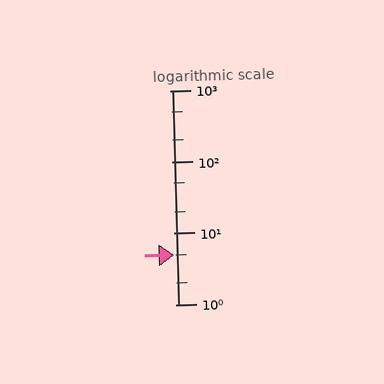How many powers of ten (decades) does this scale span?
The scale spans 3 decades, from 1 to 1000.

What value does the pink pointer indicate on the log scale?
The pointer indicates approximately 4.9.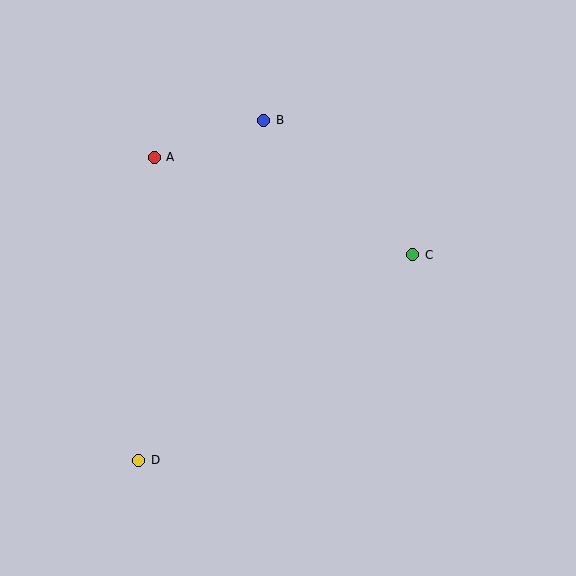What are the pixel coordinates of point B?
Point B is at (264, 120).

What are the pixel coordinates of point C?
Point C is at (413, 255).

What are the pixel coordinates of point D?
Point D is at (139, 460).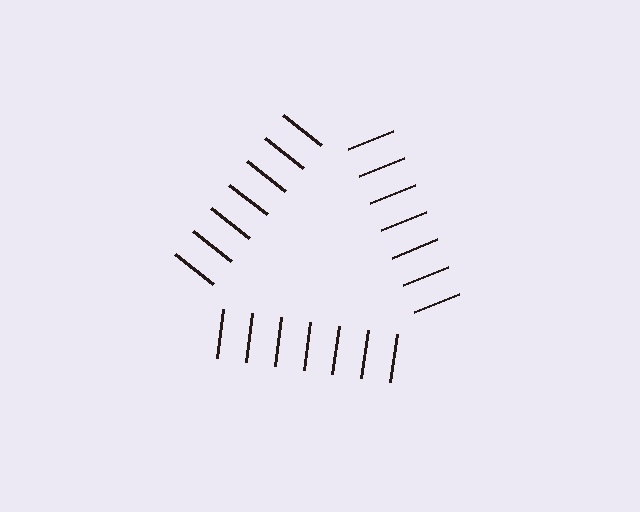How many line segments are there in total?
21 — 7 along each of the 3 edges.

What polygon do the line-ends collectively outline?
An illusory triangle — the line segments terminate on its edges but no continuous stroke is drawn.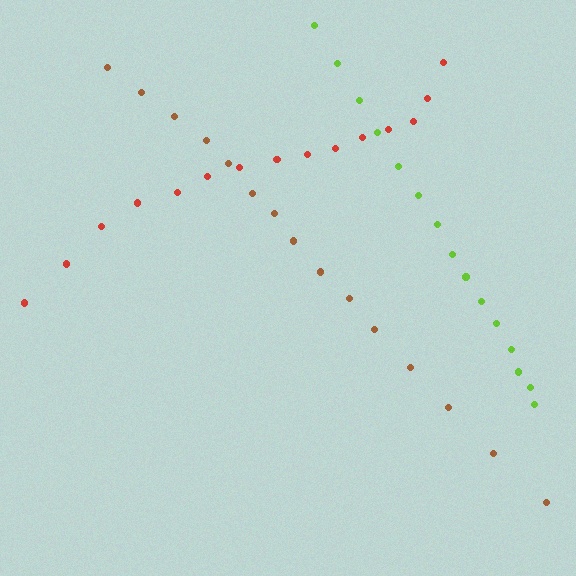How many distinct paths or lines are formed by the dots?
There are 3 distinct paths.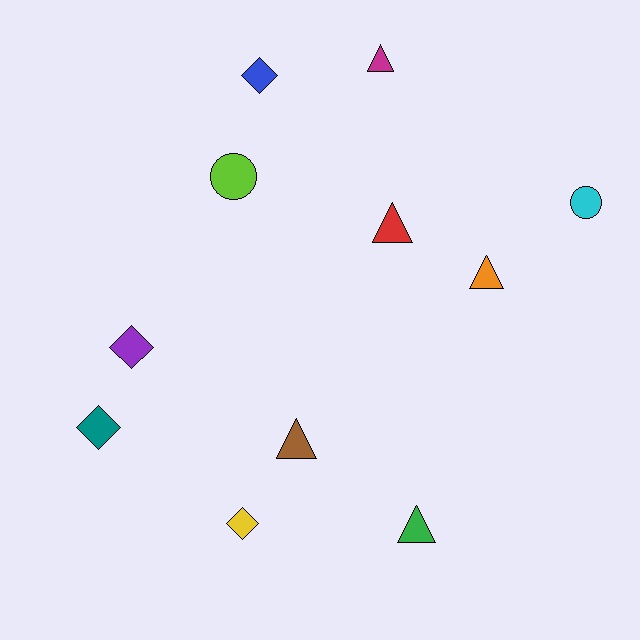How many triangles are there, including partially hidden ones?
There are 5 triangles.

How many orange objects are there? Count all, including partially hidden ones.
There is 1 orange object.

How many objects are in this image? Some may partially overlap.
There are 11 objects.